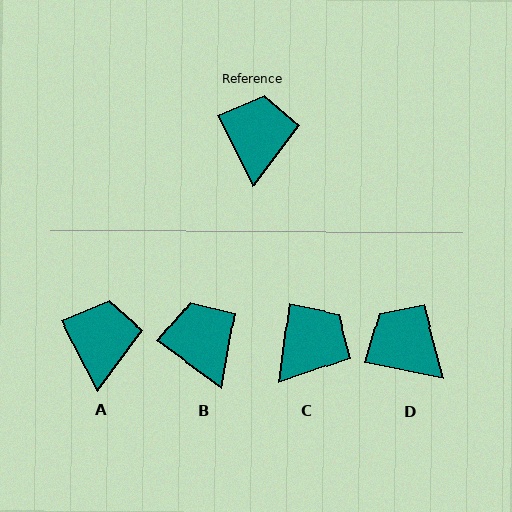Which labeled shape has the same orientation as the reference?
A.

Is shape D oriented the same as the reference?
No, it is off by about 52 degrees.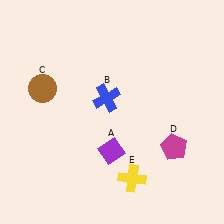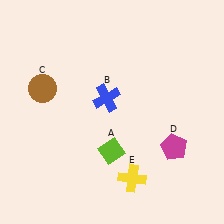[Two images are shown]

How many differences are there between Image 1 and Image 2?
There is 1 difference between the two images.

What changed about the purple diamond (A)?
In Image 1, A is purple. In Image 2, it changed to lime.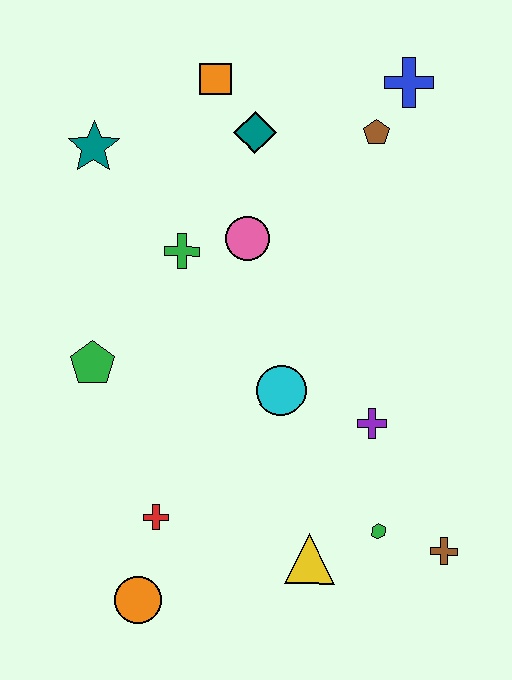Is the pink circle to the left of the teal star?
No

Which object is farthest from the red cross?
The blue cross is farthest from the red cross.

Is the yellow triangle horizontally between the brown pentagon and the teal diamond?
Yes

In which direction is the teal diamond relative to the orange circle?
The teal diamond is above the orange circle.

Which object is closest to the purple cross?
The cyan circle is closest to the purple cross.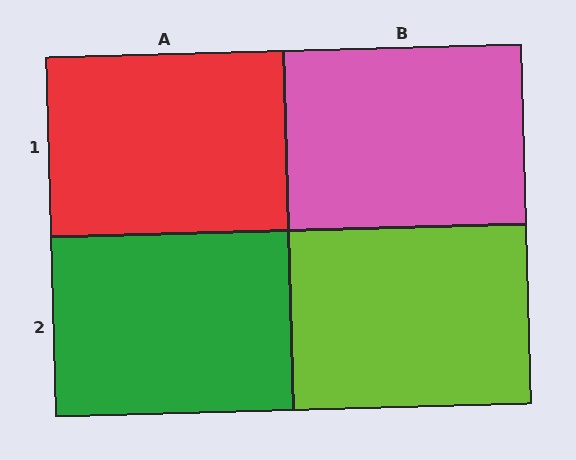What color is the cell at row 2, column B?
Lime.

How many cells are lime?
1 cell is lime.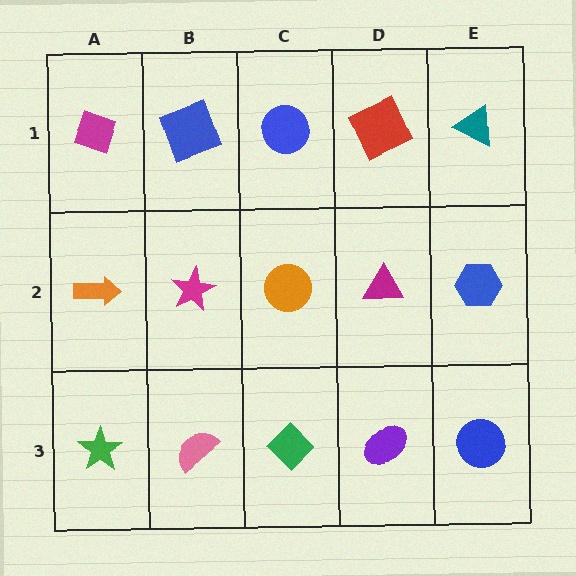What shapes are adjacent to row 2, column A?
A magenta diamond (row 1, column A), a green star (row 3, column A), a magenta star (row 2, column B).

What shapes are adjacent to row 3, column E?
A blue hexagon (row 2, column E), a purple ellipse (row 3, column D).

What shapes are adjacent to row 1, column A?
An orange arrow (row 2, column A), a blue square (row 1, column B).